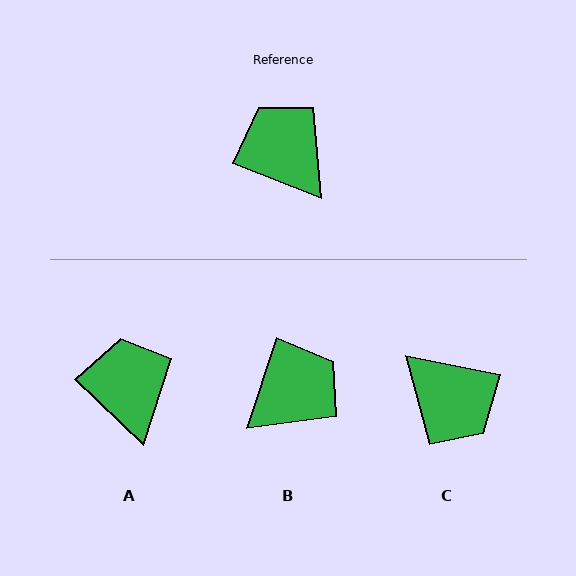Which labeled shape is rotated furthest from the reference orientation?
C, about 170 degrees away.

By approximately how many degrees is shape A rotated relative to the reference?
Approximately 22 degrees clockwise.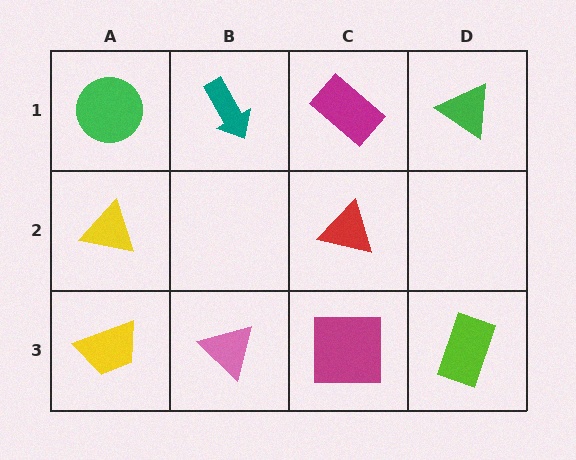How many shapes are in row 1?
4 shapes.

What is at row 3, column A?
A yellow trapezoid.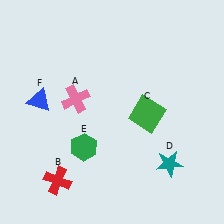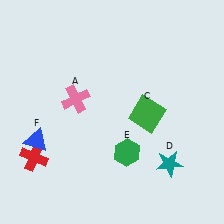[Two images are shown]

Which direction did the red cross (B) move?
The red cross (B) moved up.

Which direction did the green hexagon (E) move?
The green hexagon (E) moved right.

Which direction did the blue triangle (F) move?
The blue triangle (F) moved down.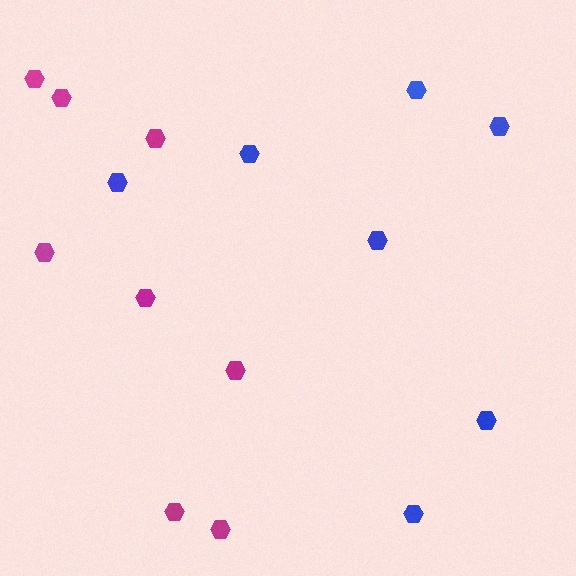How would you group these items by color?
There are 2 groups: one group of blue hexagons (7) and one group of magenta hexagons (8).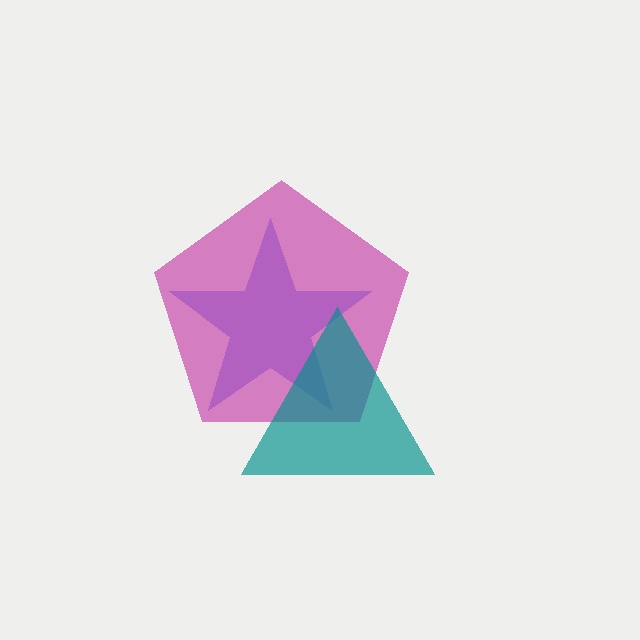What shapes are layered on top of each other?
The layered shapes are: a magenta pentagon, a purple star, a teal triangle.